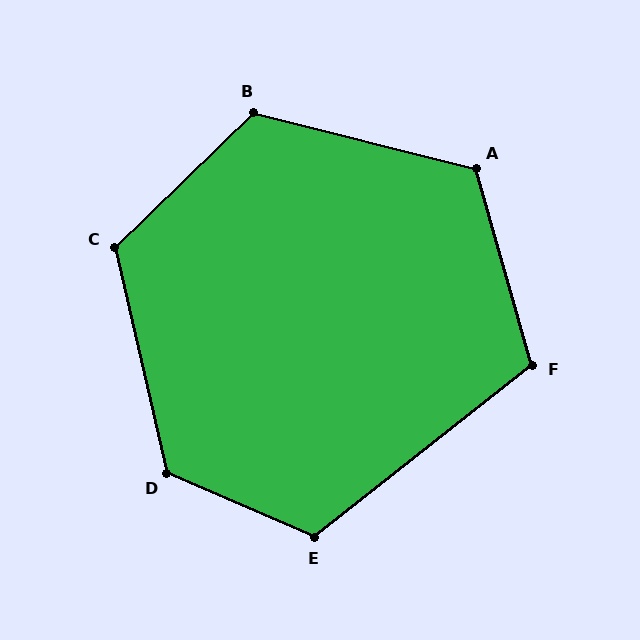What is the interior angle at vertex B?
Approximately 122 degrees (obtuse).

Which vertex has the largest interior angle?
D, at approximately 126 degrees.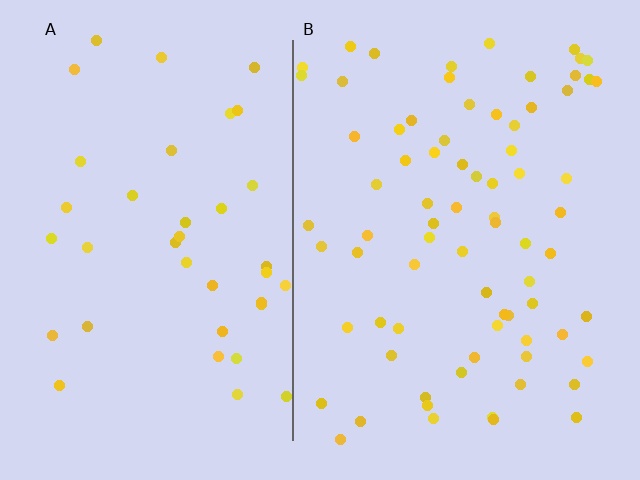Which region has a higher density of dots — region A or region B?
B (the right).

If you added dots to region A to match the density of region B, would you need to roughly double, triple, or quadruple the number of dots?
Approximately double.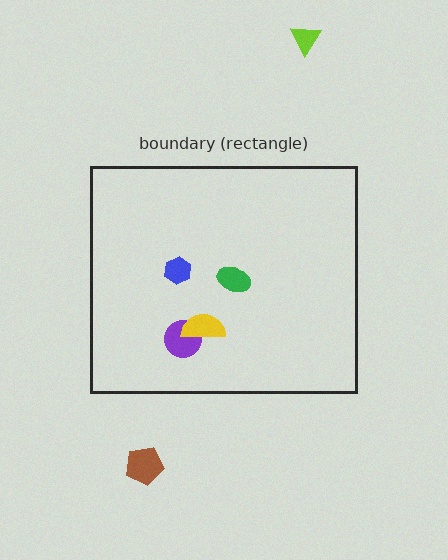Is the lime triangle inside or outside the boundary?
Outside.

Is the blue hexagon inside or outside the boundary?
Inside.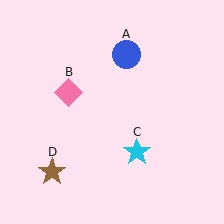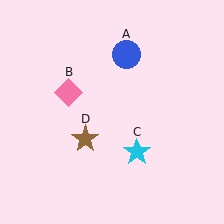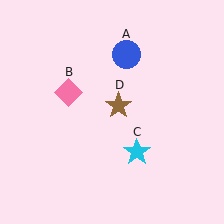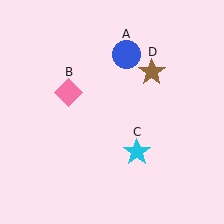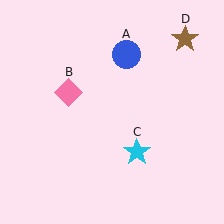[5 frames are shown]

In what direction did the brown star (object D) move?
The brown star (object D) moved up and to the right.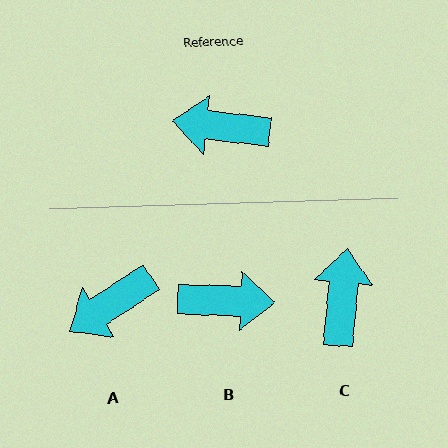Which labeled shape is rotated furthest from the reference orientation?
B, about 175 degrees away.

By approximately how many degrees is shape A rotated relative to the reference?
Approximately 40 degrees counter-clockwise.